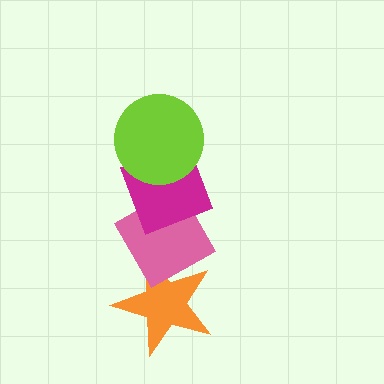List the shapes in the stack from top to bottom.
From top to bottom: the lime circle, the magenta diamond, the pink diamond, the orange star.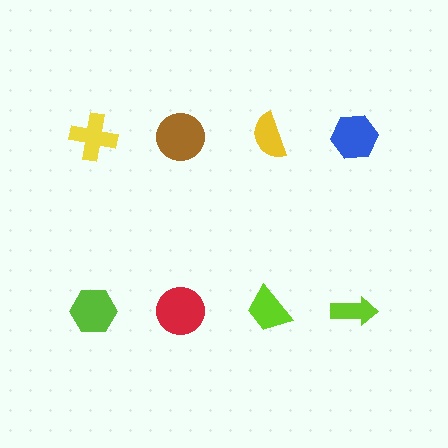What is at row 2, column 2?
A red circle.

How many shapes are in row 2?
4 shapes.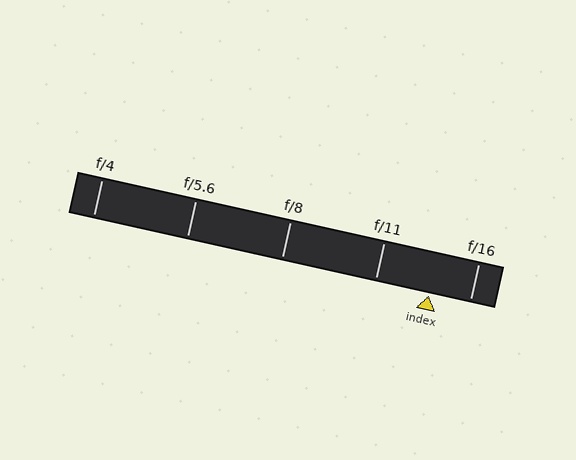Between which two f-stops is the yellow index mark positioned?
The index mark is between f/11 and f/16.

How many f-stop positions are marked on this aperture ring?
There are 5 f-stop positions marked.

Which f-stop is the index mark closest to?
The index mark is closest to f/16.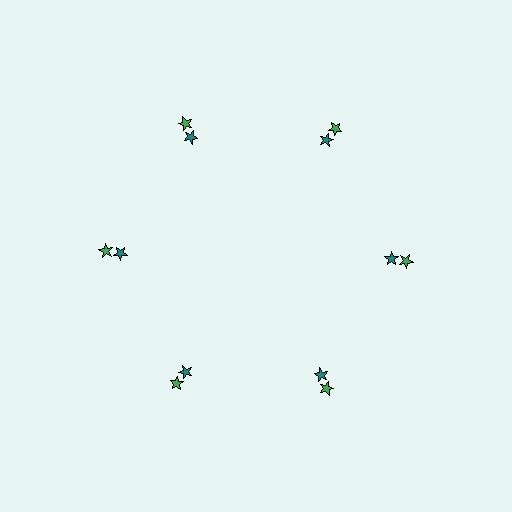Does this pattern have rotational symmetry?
Yes, this pattern has 6-fold rotational symmetry. It looks the same after rotating 60 degrees around the center.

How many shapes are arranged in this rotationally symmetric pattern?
There are 12 shapes, arranged in 6 groups of 2.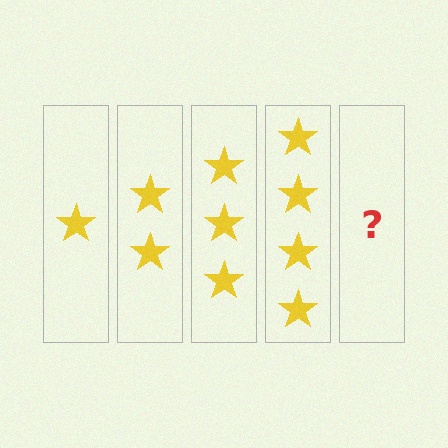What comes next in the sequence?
The next element should be 5 stars.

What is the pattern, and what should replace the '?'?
The pattern is that each step adds one more star. The '?' should be 5 stars.